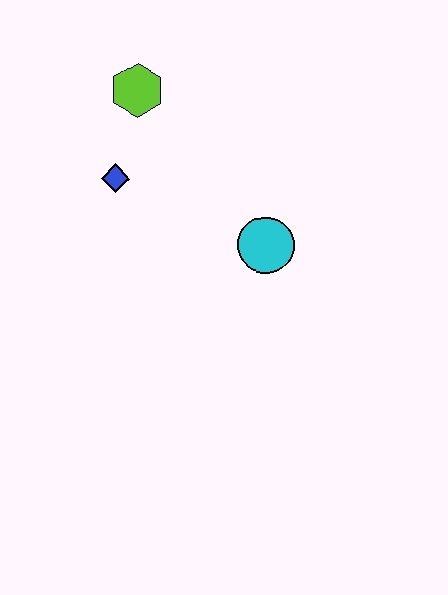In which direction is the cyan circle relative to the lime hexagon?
The cyan circle is below the lime hexagon.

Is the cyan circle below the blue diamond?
Yes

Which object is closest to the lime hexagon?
The blue diamond is closest to the lime hexagon.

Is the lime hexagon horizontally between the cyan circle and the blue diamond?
Yes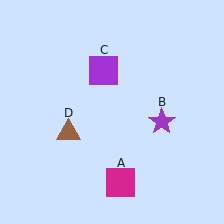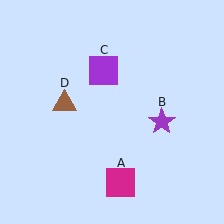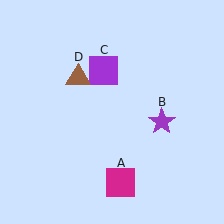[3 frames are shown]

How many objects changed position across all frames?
1 object changed position: brown triangle (object D).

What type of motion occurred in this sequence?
The brown triangle (object D) rotated clockwise around the center of the scene.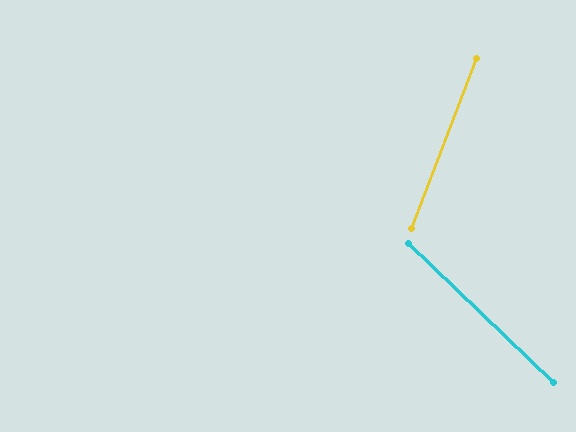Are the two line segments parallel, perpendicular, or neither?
Neither parallel nor perpendicular — they differ by about 67°.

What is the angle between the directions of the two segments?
Approximately 67 degrees.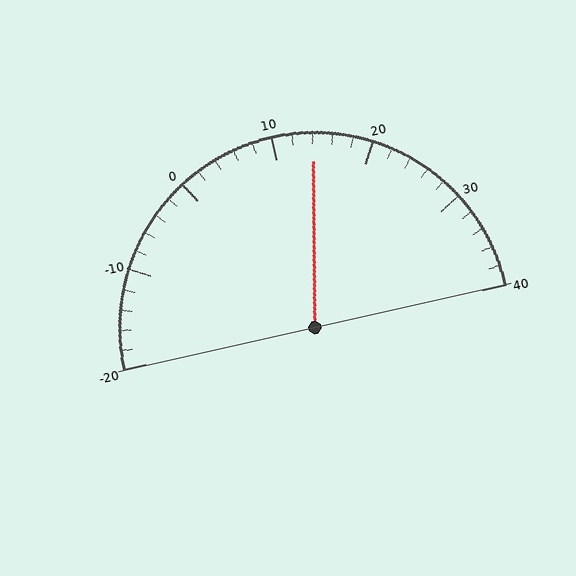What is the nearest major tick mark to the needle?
The nearest major tick mark is 10.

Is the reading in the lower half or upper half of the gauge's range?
The reading is in the upper half of the range (-20 to 40).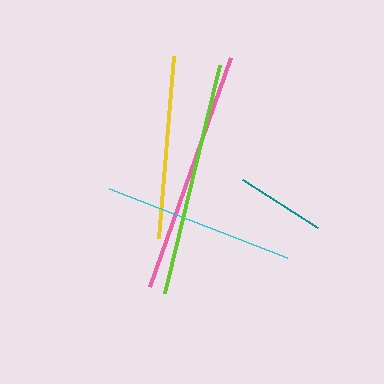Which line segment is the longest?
The pink line is the longest at approximately 242 pixels.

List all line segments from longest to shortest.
From longest to shortest: pink, lime, cyan, yellow, teal.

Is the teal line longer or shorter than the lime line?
The lime line is longer than the teal line.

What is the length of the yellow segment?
The yellow segment is approximately 182 pixels long.